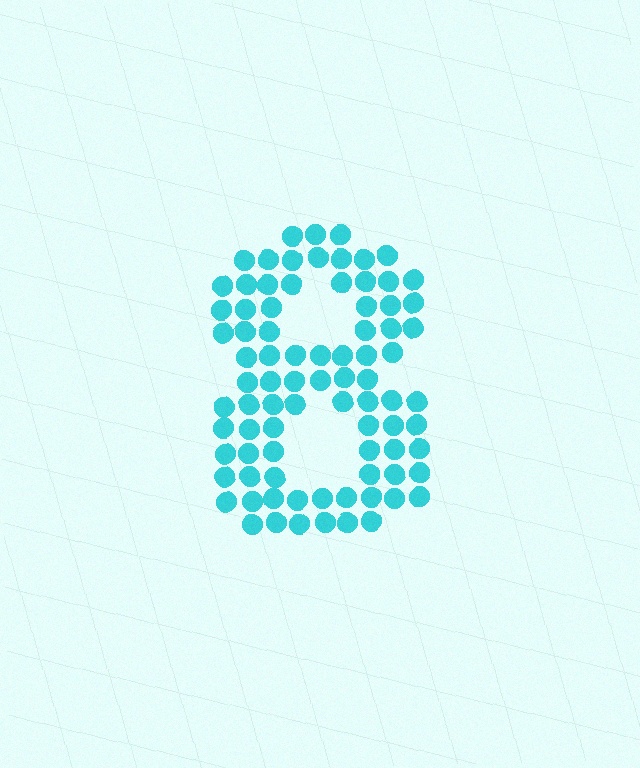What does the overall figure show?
The overall figure shows the digit 8.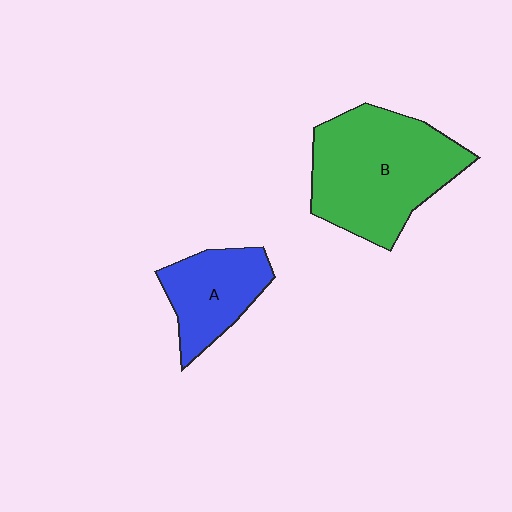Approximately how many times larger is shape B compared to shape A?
Approximately 1.9 times.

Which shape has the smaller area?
Shape A (blue).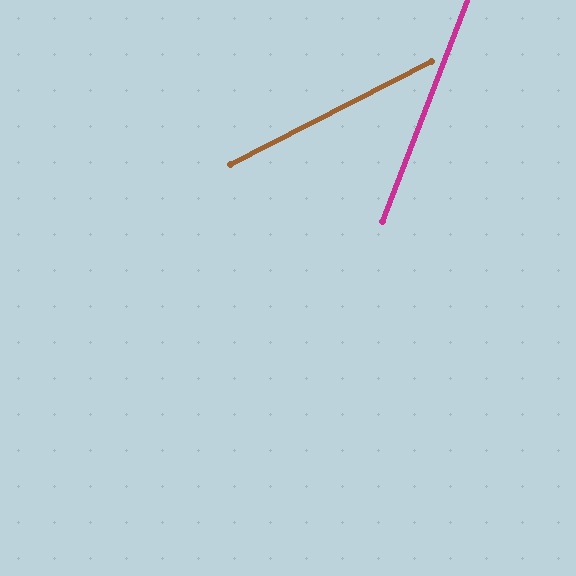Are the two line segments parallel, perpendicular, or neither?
Neither parallel nor perpendicular — they differ by about 42°.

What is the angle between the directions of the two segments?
Approximately 42 degrees.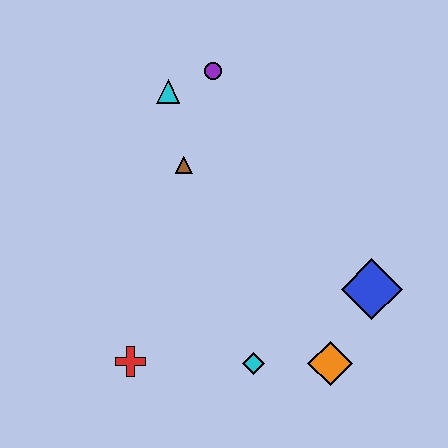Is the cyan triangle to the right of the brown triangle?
No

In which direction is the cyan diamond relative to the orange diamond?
The cyan diamond is to the left of the orange diamond.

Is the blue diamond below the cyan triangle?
Yes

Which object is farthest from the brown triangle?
The orange diamond is farthest from the brown triangle.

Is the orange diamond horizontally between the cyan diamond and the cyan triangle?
No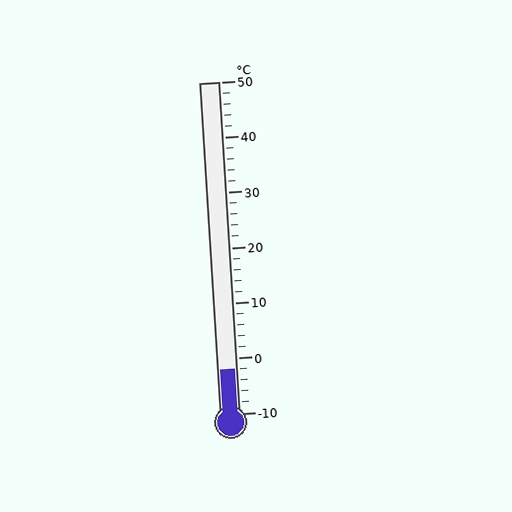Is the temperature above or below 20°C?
The temperature is below 20°C.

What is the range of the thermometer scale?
The thermometer scale ranges from -10°C to 50°C.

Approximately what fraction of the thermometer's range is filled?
The thermometer is filled to approximately 15% of its range.